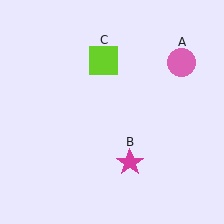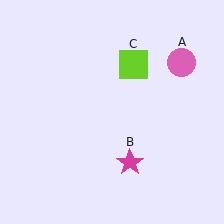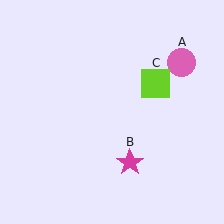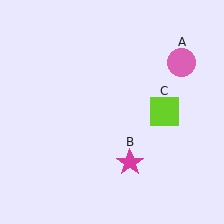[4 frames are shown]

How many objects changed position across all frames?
1 object changed position: lime square (object C).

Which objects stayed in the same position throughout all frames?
Pink circle (object A) and magenta star (object B) remained stationary.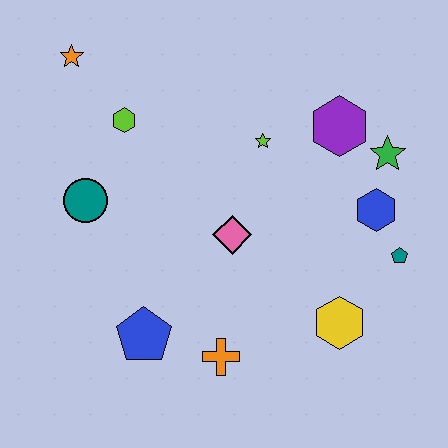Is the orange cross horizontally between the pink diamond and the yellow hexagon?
No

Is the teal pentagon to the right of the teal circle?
Yes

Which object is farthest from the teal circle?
The teal pentagon is farthest from the teal circle.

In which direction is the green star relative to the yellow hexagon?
The green star is above the yellow hexagon.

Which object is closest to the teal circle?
The lime hexagon is closest to the teal circle.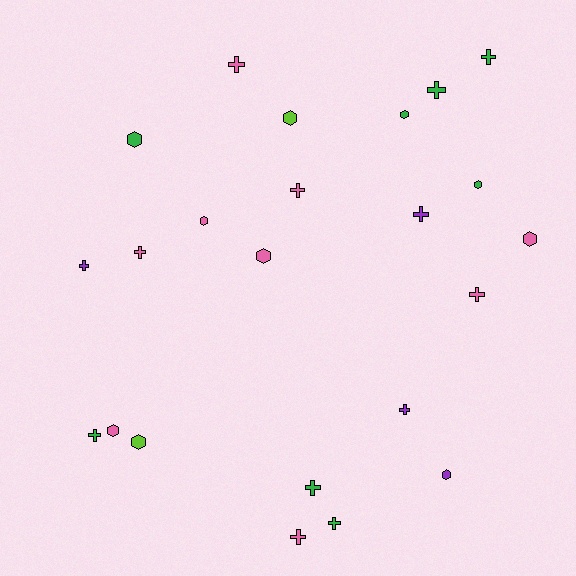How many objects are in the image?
There are 23 objects.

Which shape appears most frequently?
Cross, with 13 objects.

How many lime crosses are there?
There are no lime crosses.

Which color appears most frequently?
Pink, with 9 objects.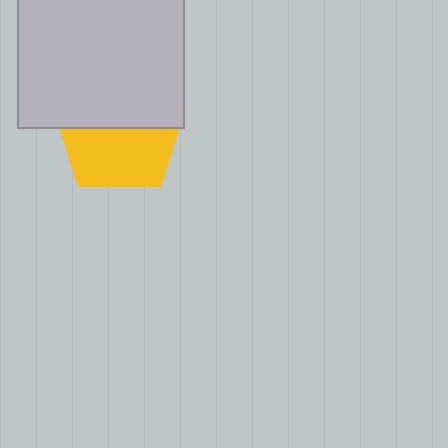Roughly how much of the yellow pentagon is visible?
About half of it is visible (roughly 50%).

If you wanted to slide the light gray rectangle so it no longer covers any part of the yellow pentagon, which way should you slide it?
Slide it up — that is the most direct way to separate the two shapes.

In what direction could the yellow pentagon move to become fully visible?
The yellow pentagon could move down. That would shift it out from behind the light gray rectangle entirely.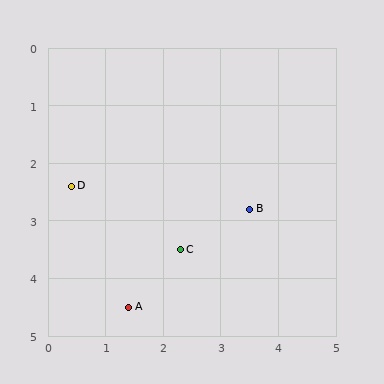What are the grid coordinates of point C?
Point C is at approximately (2.3, 3.5).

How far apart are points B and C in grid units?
Points B and C are about 1.4 grid units apart.